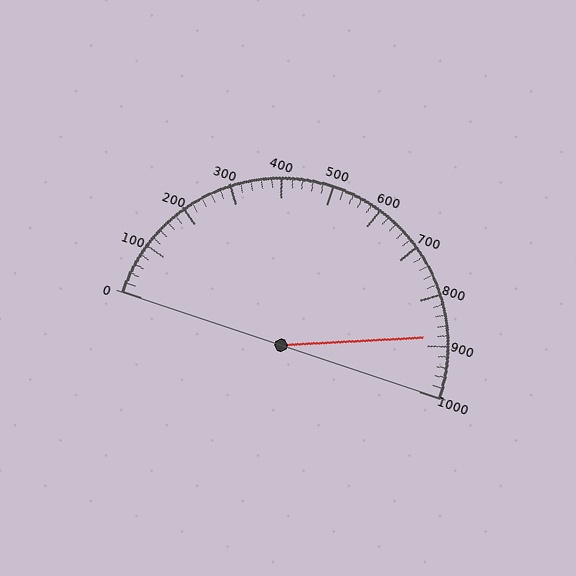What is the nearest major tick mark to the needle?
The nearest major tick mark is 900.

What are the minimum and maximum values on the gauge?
The gauge ranges from 0 to 1000.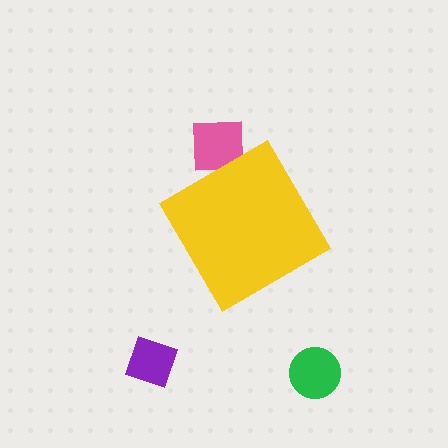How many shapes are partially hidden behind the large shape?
1 shape is partially hidden.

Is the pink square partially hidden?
Yes, the pink square is partially hidden behind the yellow diamond.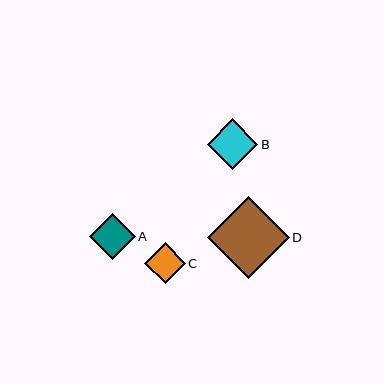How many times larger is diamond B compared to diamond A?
Diamond B is approximately 1.1 times the size of diamond A.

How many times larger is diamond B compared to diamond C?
Diamond B is approximately 1.3 times the size of diamond C.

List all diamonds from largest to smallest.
From largest to smallest: D, B, A, C.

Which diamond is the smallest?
Diamond C is the smallest with a size of approximately 40 pixels.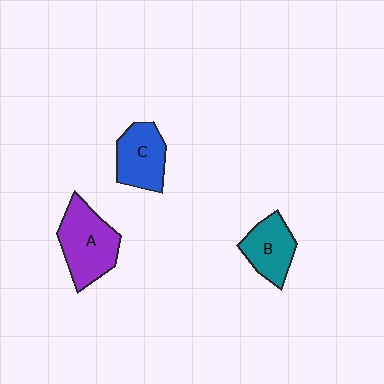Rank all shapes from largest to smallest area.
From largest to smallest: A (purple), C (blue), B (teal).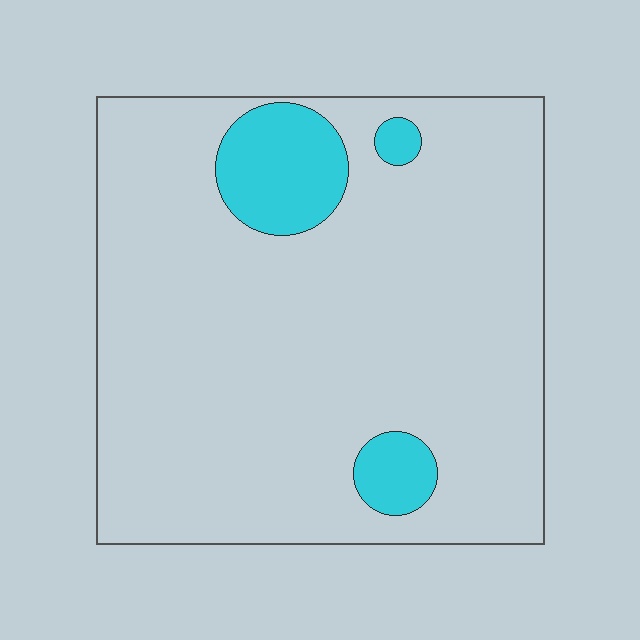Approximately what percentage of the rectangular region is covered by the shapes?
Approximately 10%.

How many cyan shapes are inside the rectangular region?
3.